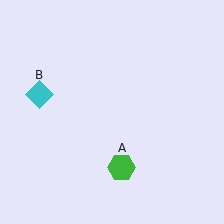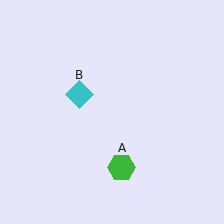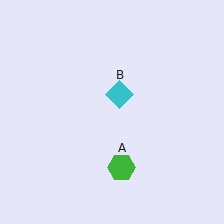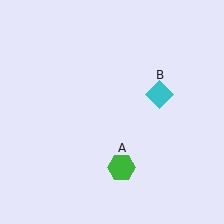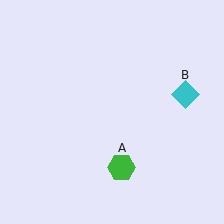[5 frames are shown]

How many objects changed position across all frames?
1 object changed position: cyan diamond (object B).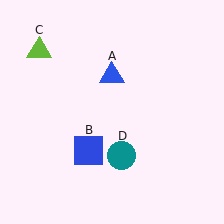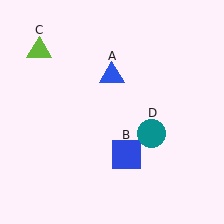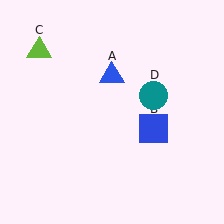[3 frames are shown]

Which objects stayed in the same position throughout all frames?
Blue triangle (object A) and lime triangle (object C) remained stationary.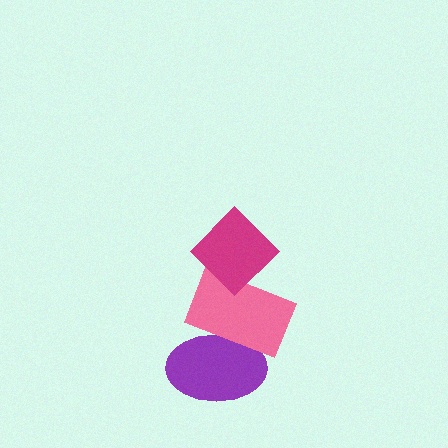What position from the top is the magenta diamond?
The magenta diamond is 1st from the top.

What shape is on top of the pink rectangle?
The magenta diamond is on top of the pink rectangle.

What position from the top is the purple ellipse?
The purple ellipse is 3rd from the top.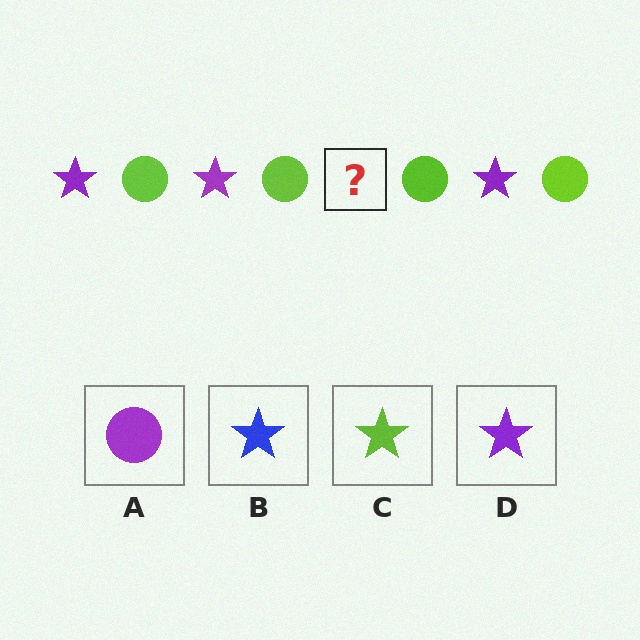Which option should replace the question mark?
Option D.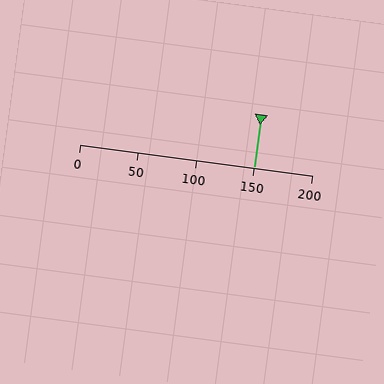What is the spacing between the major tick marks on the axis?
The major ticks are spaced 50 apart.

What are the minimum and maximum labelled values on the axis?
The axis runs from 0 to 200.